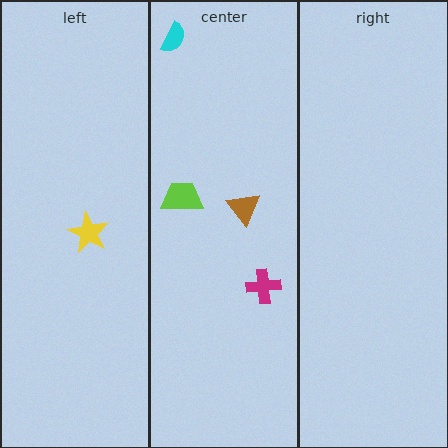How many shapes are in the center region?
4.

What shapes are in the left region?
The yellow star.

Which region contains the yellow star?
The left region.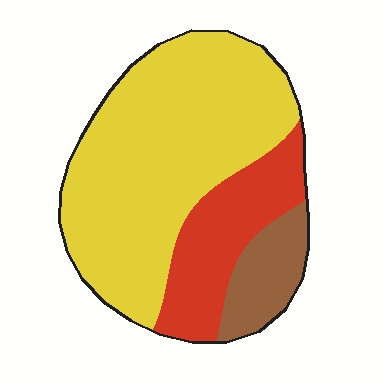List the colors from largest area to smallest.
From largest to smallest: yellow, red, brown.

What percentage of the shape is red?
Red covers about 25% of the shape.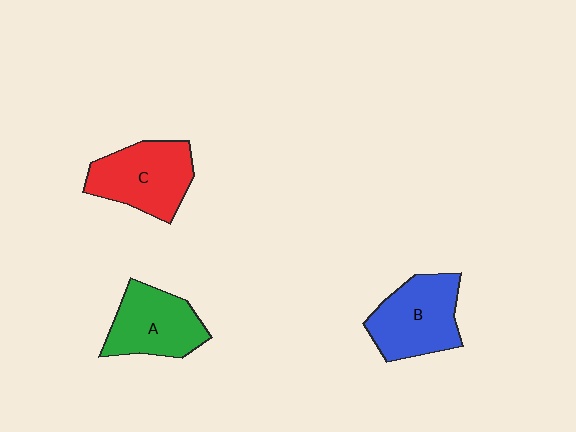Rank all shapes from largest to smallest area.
From largest to smallest: B (blue), C (red), A (green).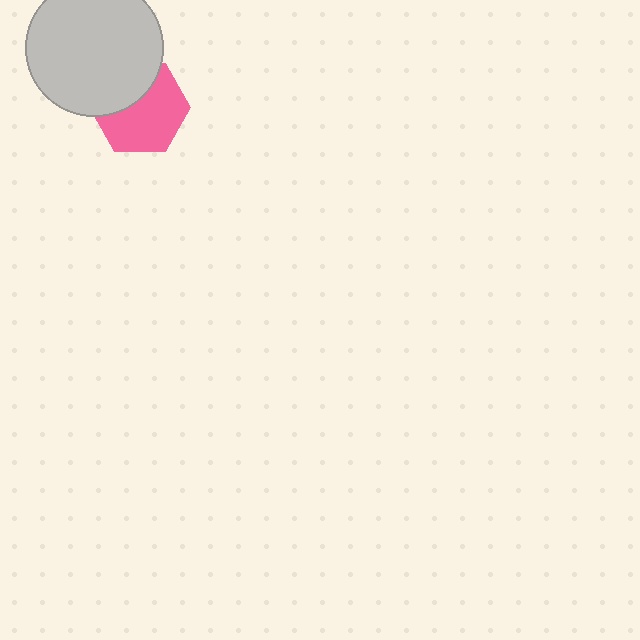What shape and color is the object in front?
The object in front is a light gray circle.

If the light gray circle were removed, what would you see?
You would see the complete pink hexagon.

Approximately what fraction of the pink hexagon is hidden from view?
Roughly 36% of the pink hexagon is hidden behind the light gray circle.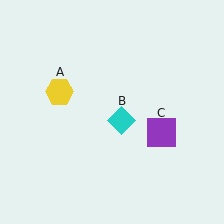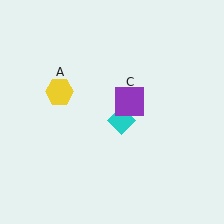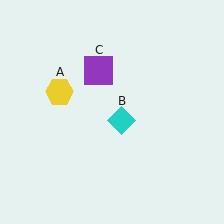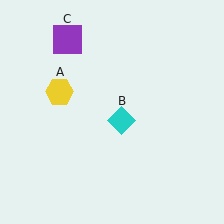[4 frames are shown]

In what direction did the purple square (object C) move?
The purple square (object C) moved up and to the left.